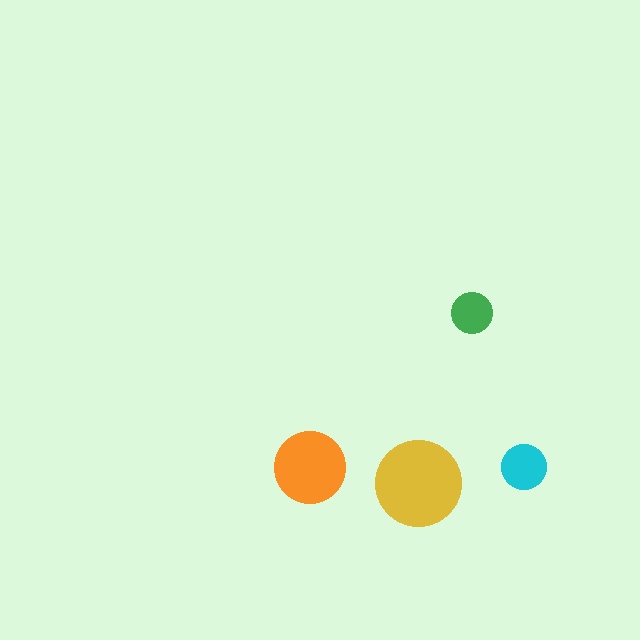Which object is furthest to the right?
The cyan circle is rightmost.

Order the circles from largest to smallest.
the yellow one, the orange one, the cyan one, the green one.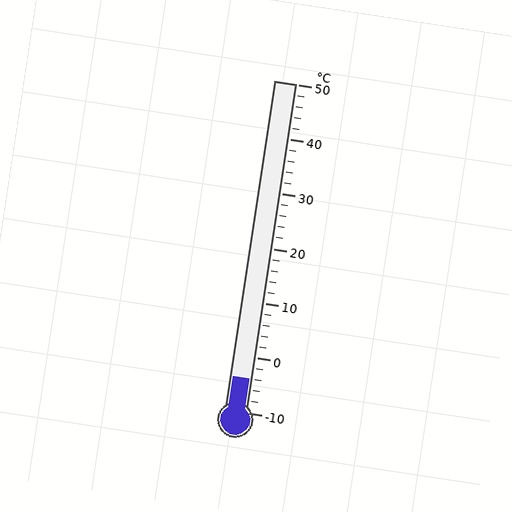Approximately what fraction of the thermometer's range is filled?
The thermometer is filled to approximately 10% of its range.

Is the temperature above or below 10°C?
The temperature is below 10°C.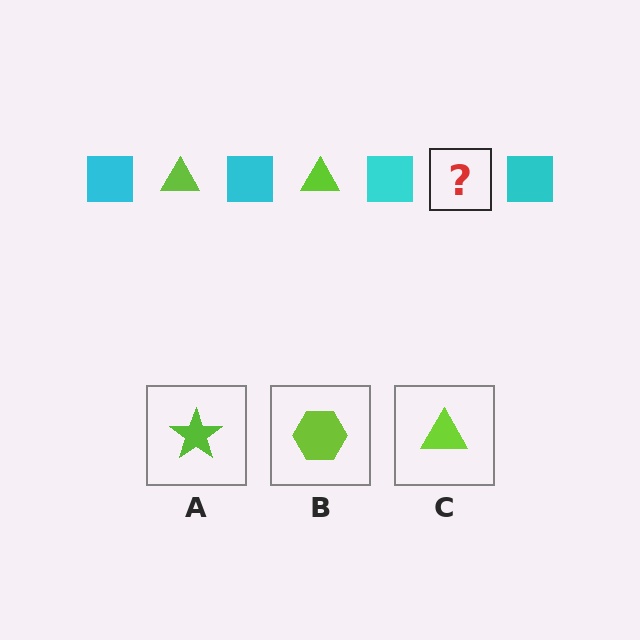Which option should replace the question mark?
Option C.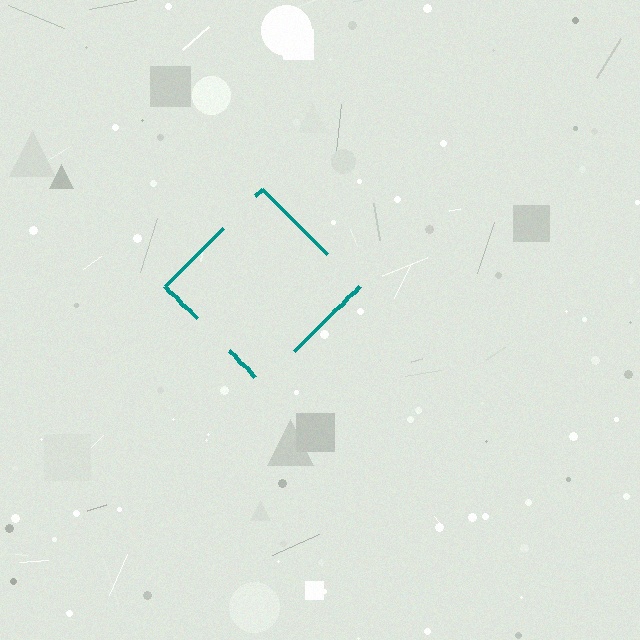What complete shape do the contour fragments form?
The contour fragments form a diamond.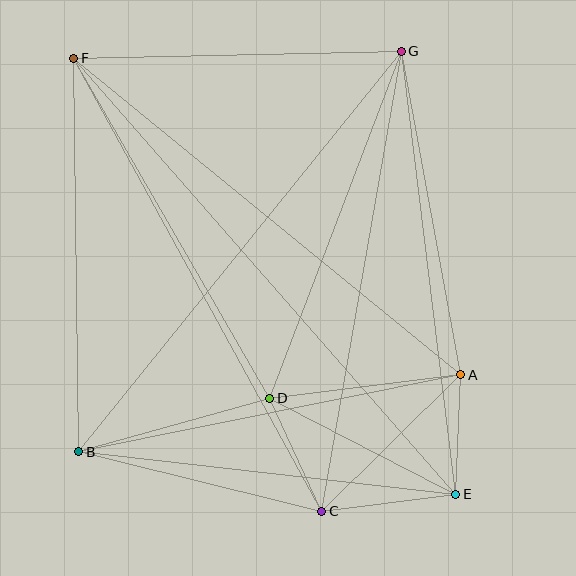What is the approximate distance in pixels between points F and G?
The distance between F and G is approximately 328 pixels.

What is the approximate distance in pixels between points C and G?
The distance between C and G is approximately 467 pixels.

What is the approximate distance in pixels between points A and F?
The distance between A and F is approximately 500 pixels.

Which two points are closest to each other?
Points A and E are closest to each other.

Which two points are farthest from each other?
Points E and F are farthest from each other.